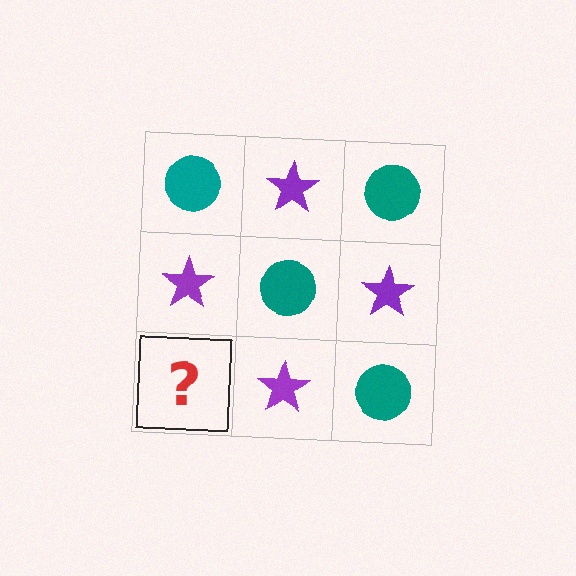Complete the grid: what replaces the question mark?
The question mark should be replaced with a teal circle.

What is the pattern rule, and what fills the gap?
The rule is that it alternates teal circle and purple star in a checkerboard pattern. The gap should be filled with a teal circle.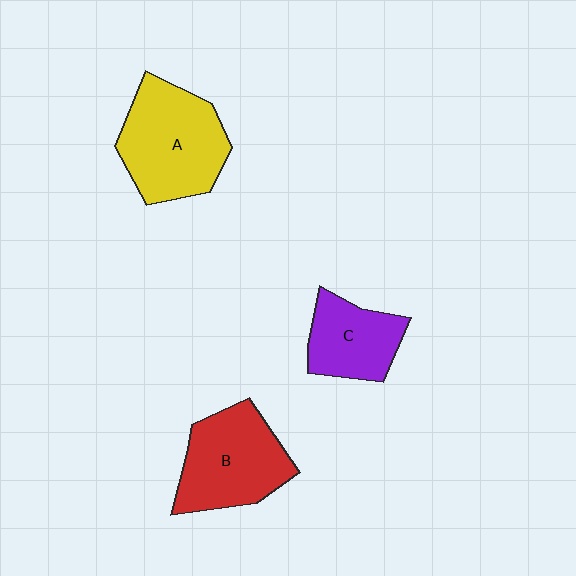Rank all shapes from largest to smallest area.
From largest to smallest: A (yellow), B (red), C (purple).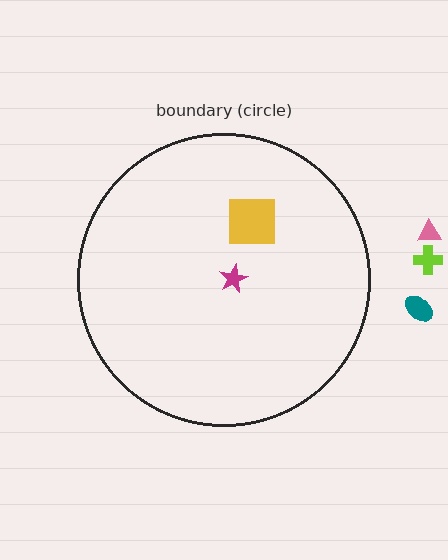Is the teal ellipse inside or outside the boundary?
Outside.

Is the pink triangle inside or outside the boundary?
Outside.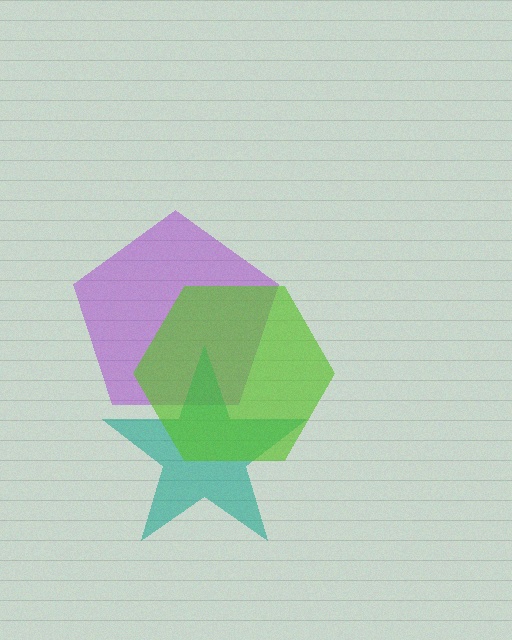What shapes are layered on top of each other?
The layered shapes are: a purple pentagon, a teal star, a lime hexagon.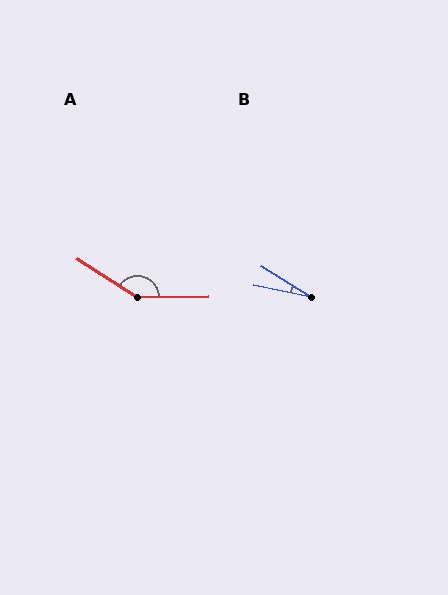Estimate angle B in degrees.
Approximately 19 degrees.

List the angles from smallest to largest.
B (19°), A (147°).